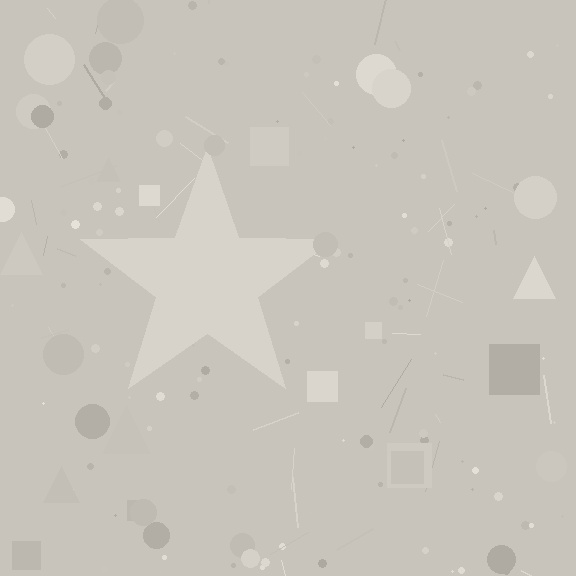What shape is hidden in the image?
A star is hidden in the image.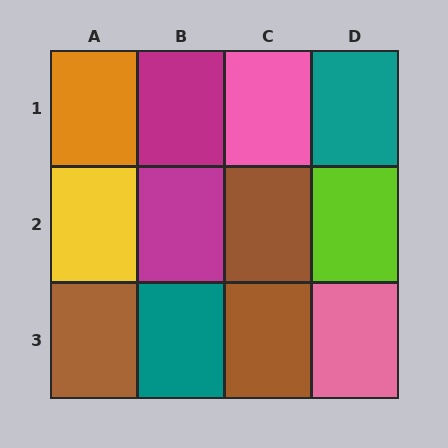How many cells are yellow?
1 cell is yellow.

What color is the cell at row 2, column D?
Lime.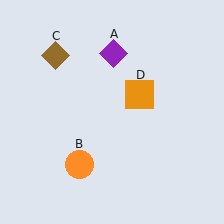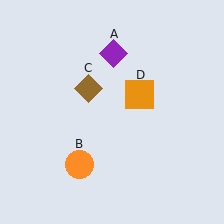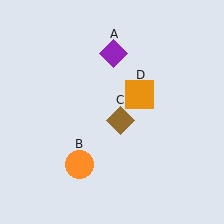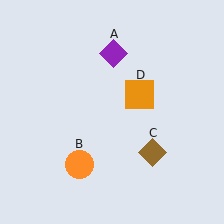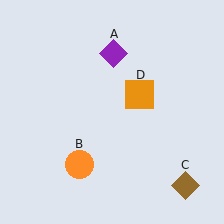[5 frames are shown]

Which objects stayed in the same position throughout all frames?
Purple diamond (object A) and orange circle (object B) and orange square (object D) remained stationary.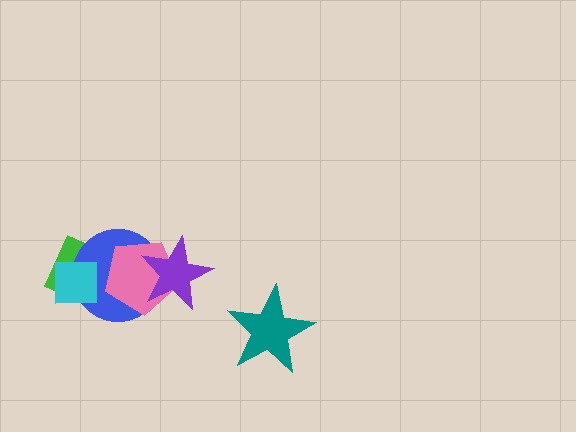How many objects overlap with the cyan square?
2 objects overlap with the cyan square.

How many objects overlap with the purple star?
2 objects overlap with the purple star.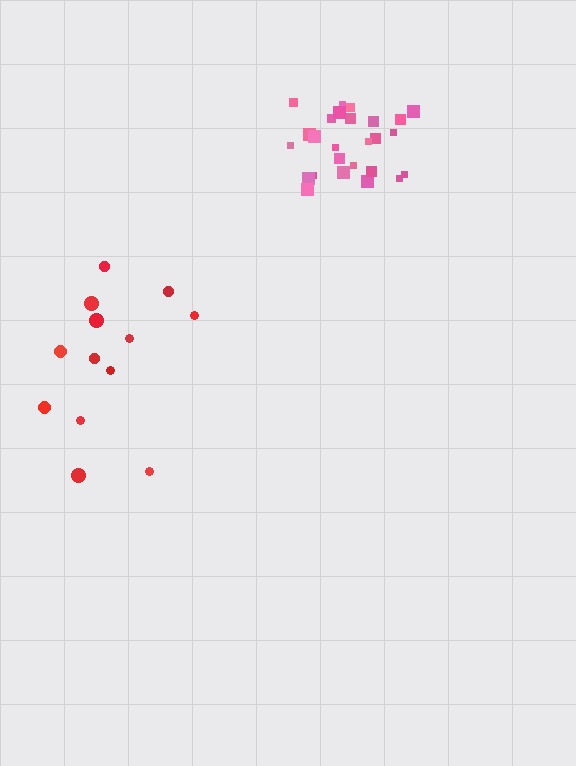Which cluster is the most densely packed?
Pink.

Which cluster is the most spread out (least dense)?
Red.